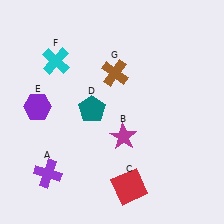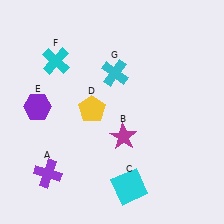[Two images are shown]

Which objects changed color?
C changed from red to cyan. D changed from teal to yellow. G changed from brown to cyan.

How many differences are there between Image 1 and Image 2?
There are 3 differences between the two images.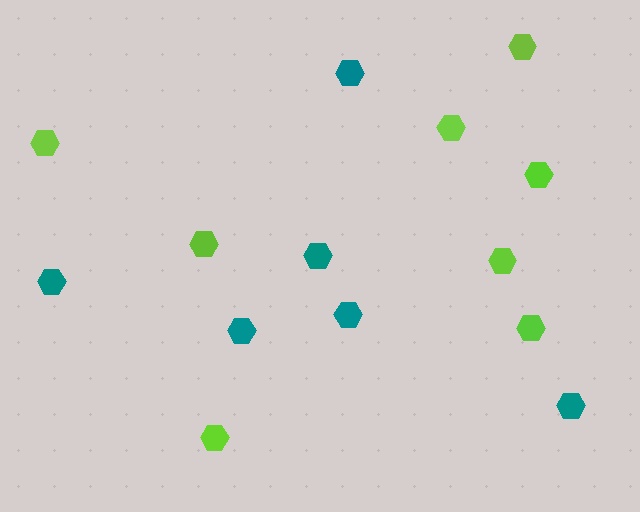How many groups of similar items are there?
There are 2 groups: one group of lime hexagons (8) and one group of teal hexagons (6).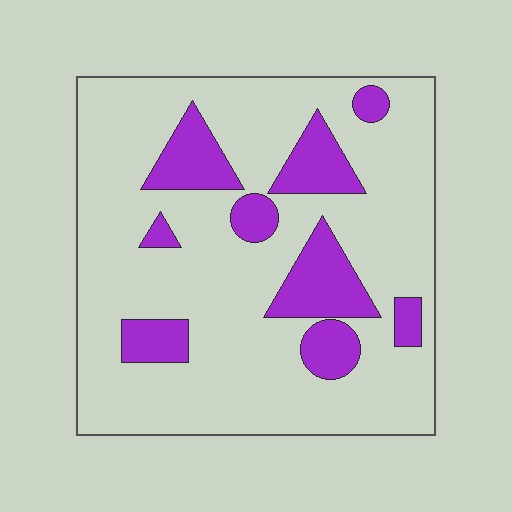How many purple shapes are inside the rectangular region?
9.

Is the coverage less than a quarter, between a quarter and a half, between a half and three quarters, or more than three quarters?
Less than a quarter.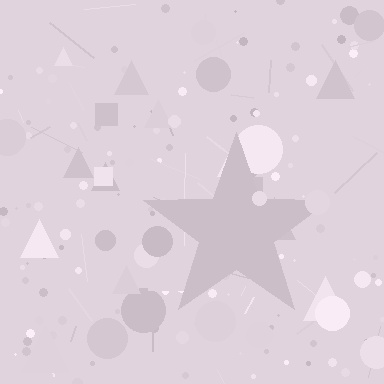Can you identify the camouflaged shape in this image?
The camouflaged shape is a star.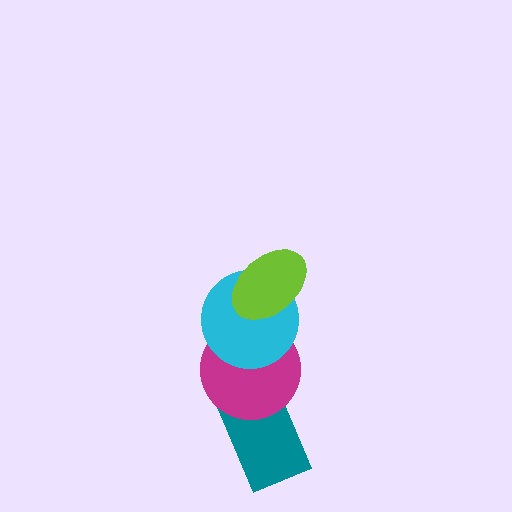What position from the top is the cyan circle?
The cyan circle is 2nd from the top.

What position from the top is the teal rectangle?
The teal rectangle is 4th from the top.